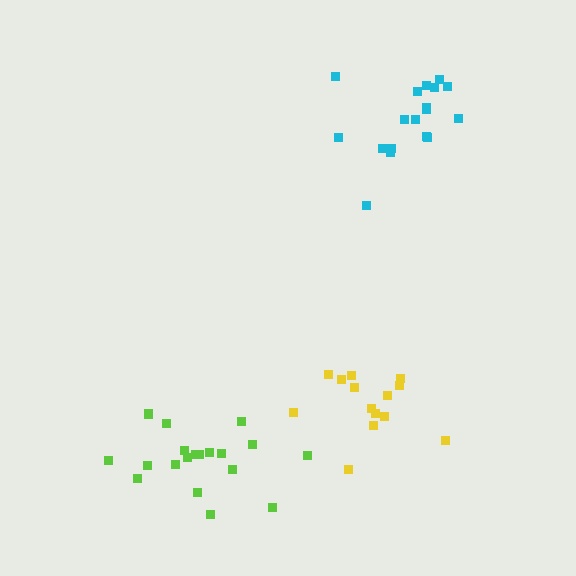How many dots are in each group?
Group 1: 19 dots, Group 2: 19 dots, Group 3: 14 dots (52 total).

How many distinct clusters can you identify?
There are 3 distinct clusters.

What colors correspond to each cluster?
The clusters are colored: cyan, lime, yellow.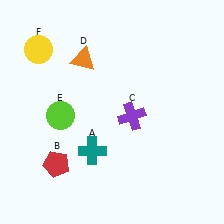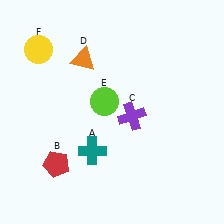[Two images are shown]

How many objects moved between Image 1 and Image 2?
1 object moved between the two images.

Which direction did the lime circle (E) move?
The lime circle (E) moved right.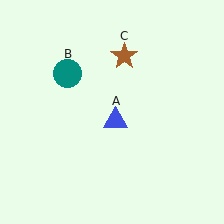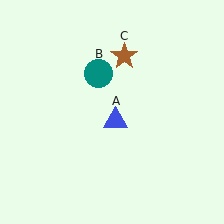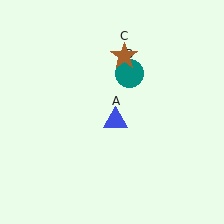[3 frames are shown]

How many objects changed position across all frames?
1 object changed position: teal circle (object B).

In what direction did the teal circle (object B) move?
The teal circle (object B) moved right.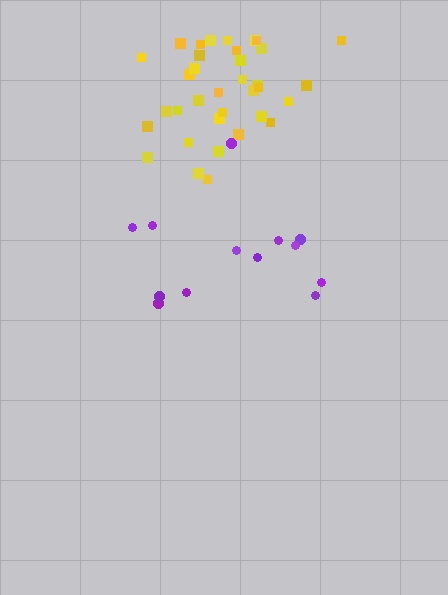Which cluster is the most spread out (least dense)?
Purple.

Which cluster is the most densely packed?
Yellow.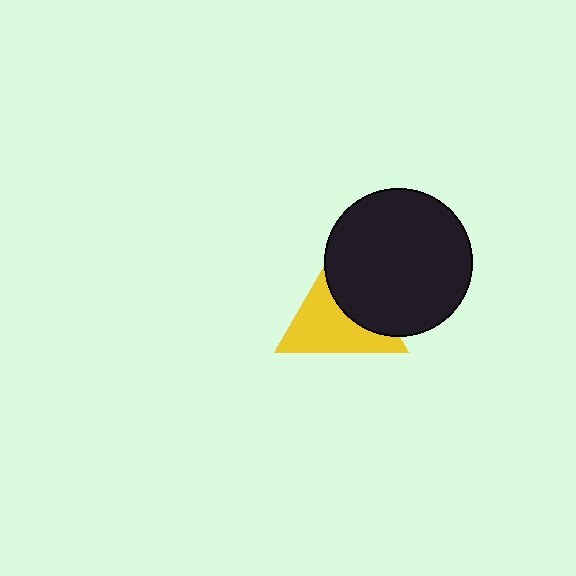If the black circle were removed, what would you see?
You would see the complete yellow triangle.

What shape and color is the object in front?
The object in front is a black circle.